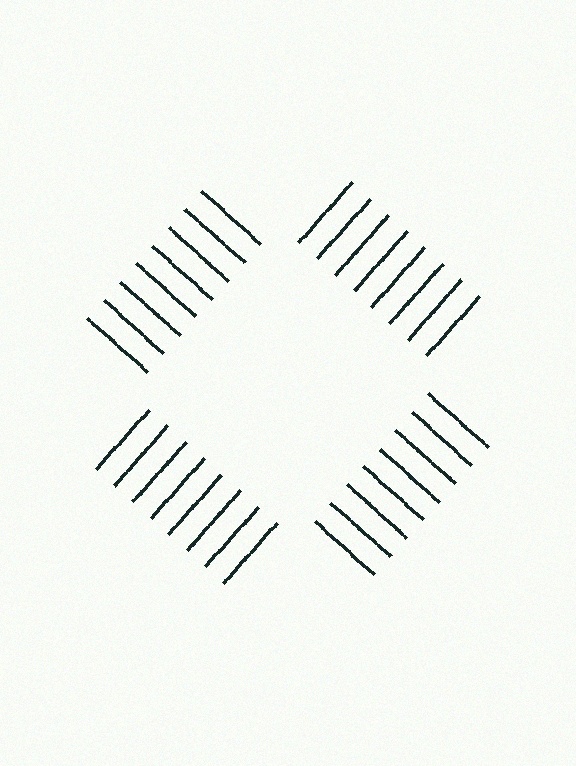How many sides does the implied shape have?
4 sides — the line-ends trace a square.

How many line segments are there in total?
32 — 8 along each of the 4 edges.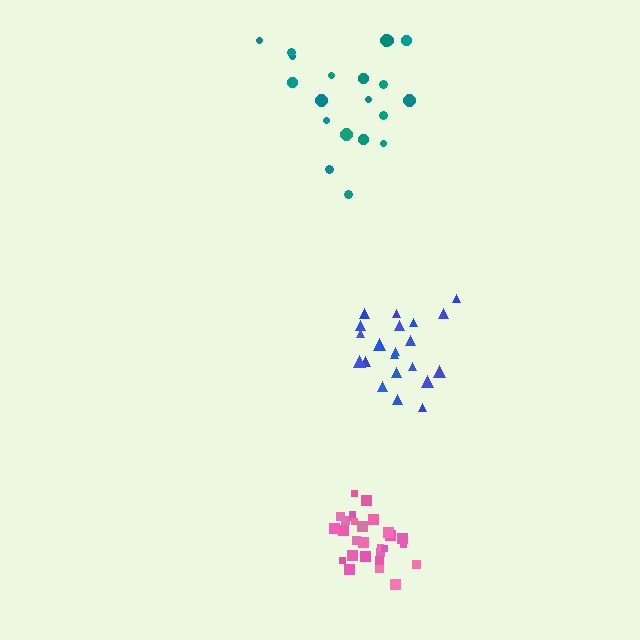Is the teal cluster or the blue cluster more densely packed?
Blue.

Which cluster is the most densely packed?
Pink.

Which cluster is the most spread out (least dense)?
Teal.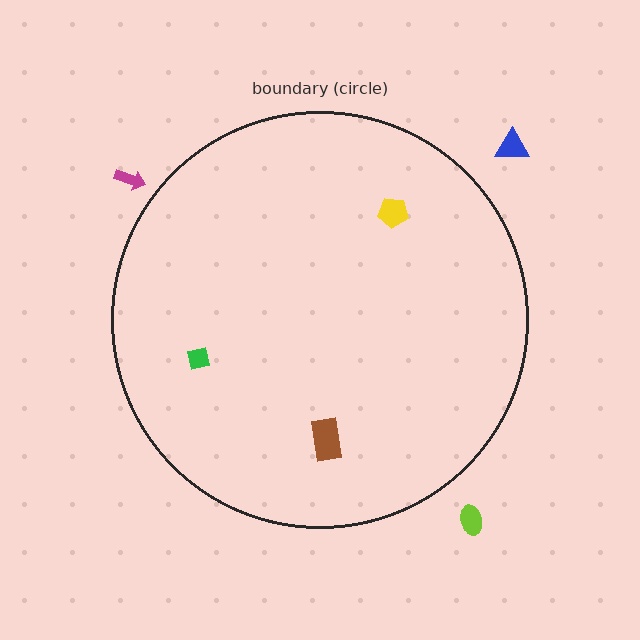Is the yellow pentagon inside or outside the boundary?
Inside.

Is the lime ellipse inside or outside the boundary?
Outside.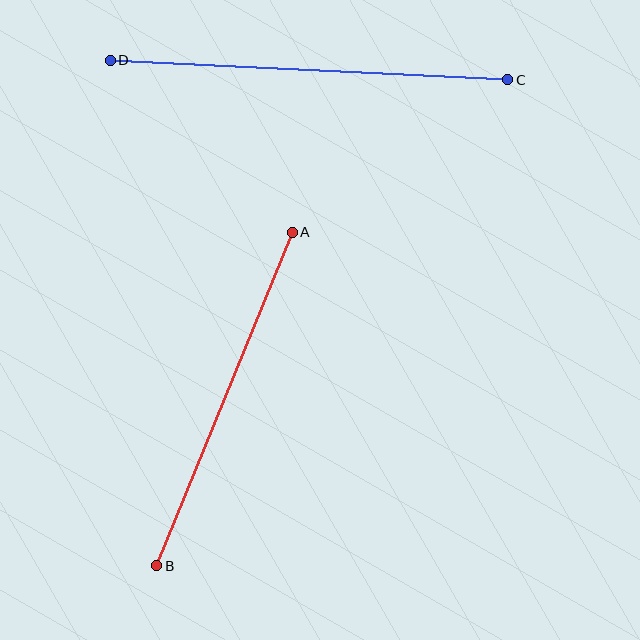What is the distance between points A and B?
The distance is approximately 360 pixels.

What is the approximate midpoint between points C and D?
The midpoint is at approximately (309, 70) pixels.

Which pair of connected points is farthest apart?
Points C and D are farthest apart.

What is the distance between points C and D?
The distance is approximately 398 pixels.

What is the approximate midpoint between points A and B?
The midpoint is at approximately (224, 399) pixels.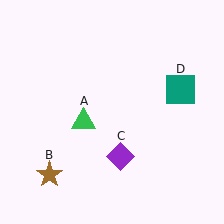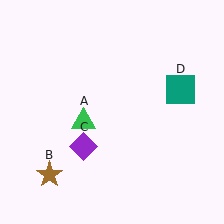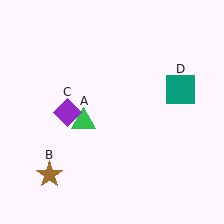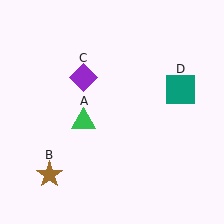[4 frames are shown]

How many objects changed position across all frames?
1 object changed position: purple diamond (object C).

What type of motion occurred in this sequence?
The purple diamond (object C) rotated clockwise around the center of the scene.